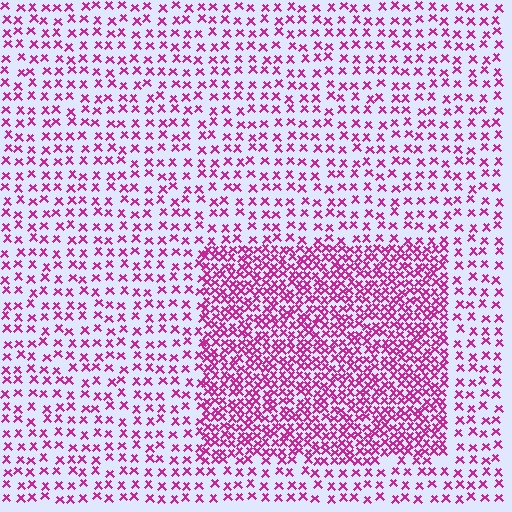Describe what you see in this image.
The image contains small magenta elements arranged at two different densities. A rectangle-shaped region is visible where the elements are more densely packed than the surrounding area.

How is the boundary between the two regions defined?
The boundary is defined by a change in element density (approximately 2.3x ratio). All elements are the same color, size, and shape.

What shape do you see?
I see a rectangle.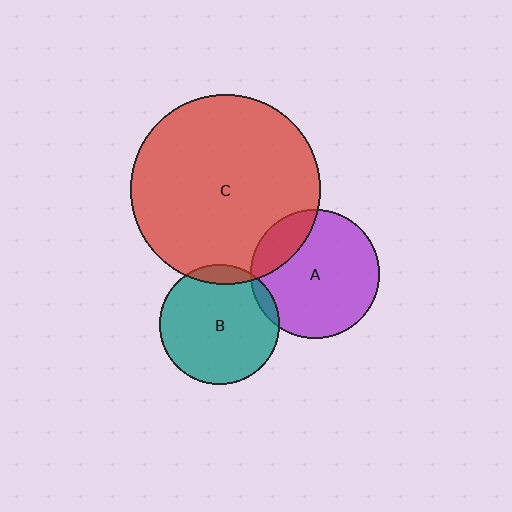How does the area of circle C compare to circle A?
Approximately 2.2 times.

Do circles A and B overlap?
Yes.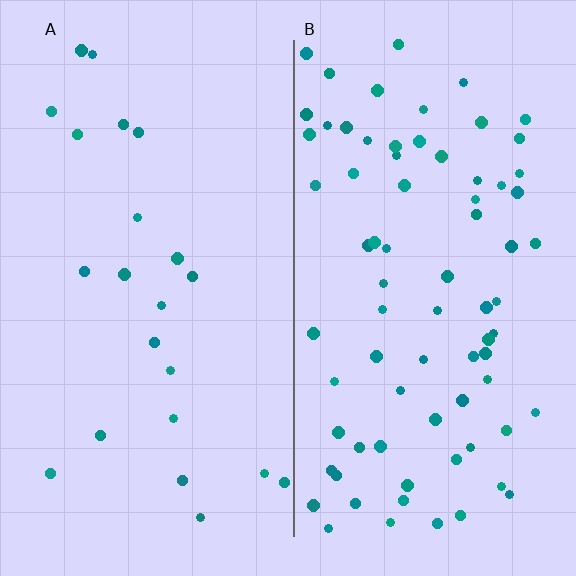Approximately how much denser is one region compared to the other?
Approximately 3.4× — region B over region A.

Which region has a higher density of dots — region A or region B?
B (the right).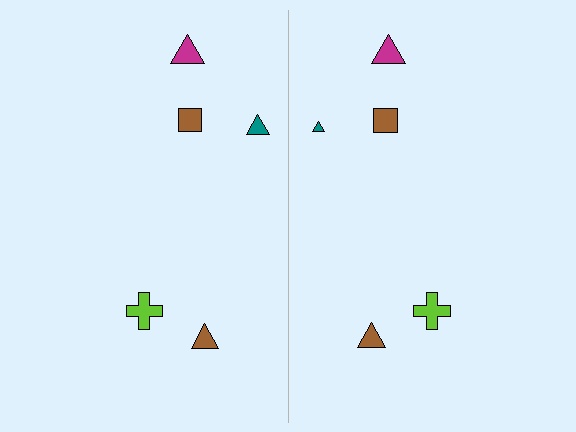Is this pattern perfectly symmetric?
No, the pattern is not perfectly symmetric. The teal triangle on the right side has a different size than its mirror counterpart.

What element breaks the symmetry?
The teal triangle on the right side has a different size than its mirror counterpart.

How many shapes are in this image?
There are 10 shapes in this image.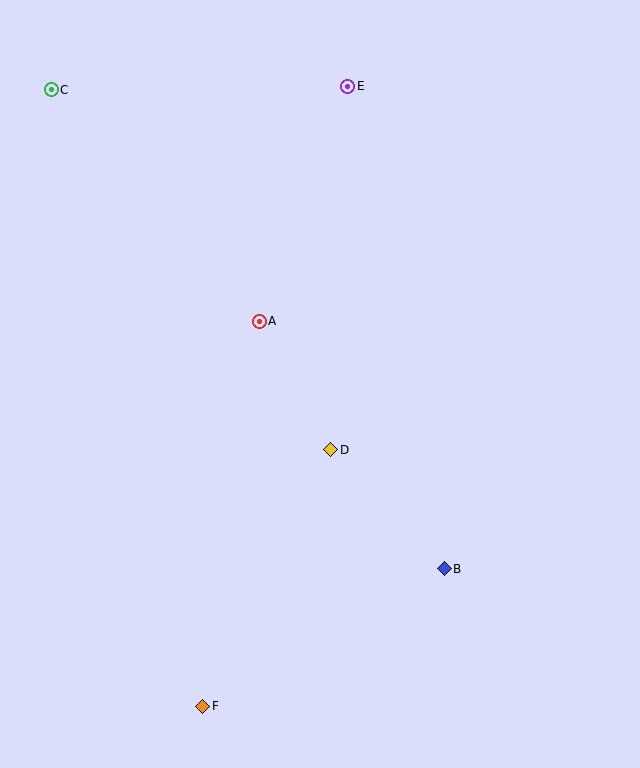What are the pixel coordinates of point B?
Point B is at (444, 569).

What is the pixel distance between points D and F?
The distance between D and F is 286 pixels.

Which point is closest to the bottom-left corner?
Point F is closest to the bottom-left corner.